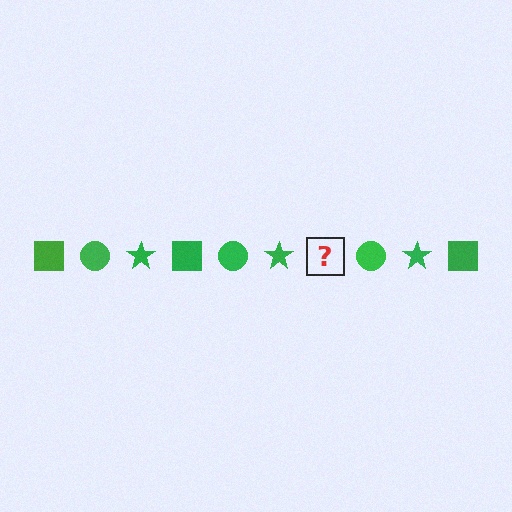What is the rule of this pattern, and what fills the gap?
The rule is that the pattern cycles through square, circle, star shapes in green. The gap should be filled with a green square.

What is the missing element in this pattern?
The missing element is a green square.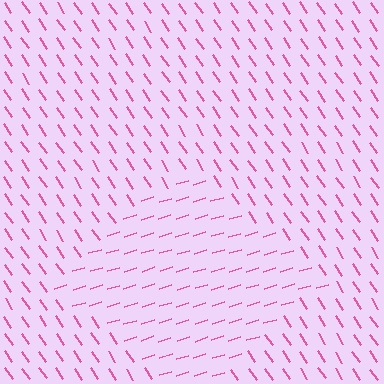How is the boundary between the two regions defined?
The boundary is defined purely by a change in line orientation (approximately 73 degrees difference). All lines are the same color and thickness.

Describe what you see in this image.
The image is filled with small pink line segments. A diamond region in the image has lines oriented differently from the surrounding lines, creating a visible texture boundary.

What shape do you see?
I see a diamond.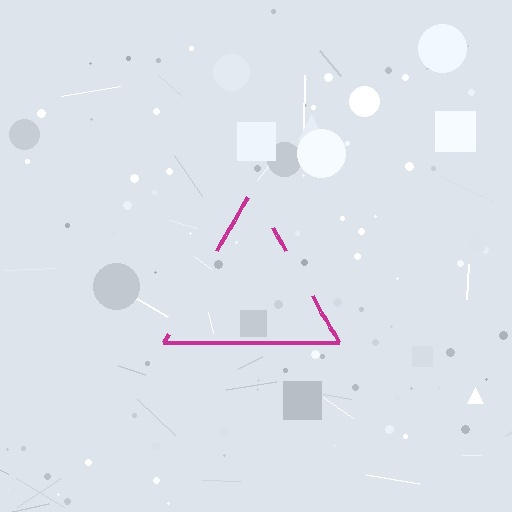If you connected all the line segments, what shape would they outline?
They would outline a triangle.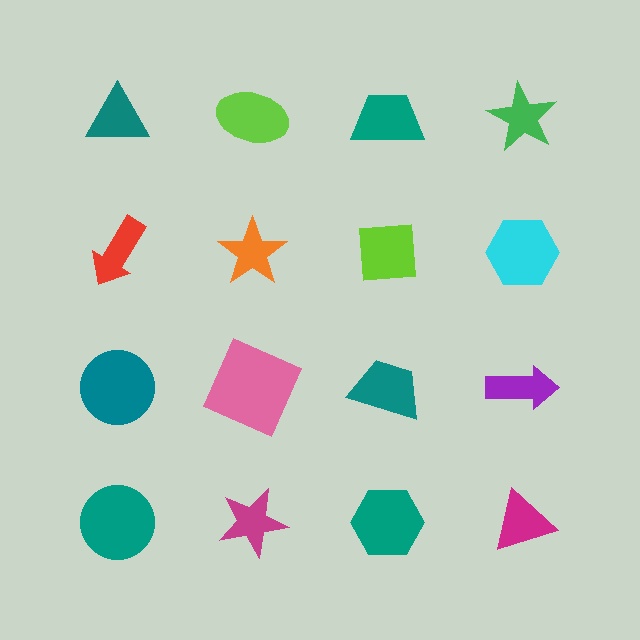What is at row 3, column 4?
A purple arrow.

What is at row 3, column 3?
A teal trapezoid.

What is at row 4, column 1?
A teal circle.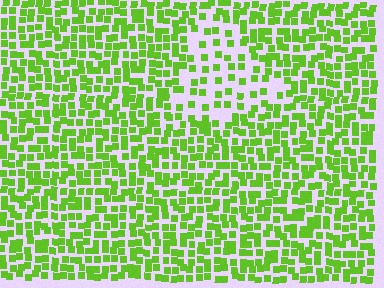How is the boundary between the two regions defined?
The boundary is defined by a change in element density (approximately 2.1x ratio). All elements are the same color, size, and shape.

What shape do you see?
I see a triangle.